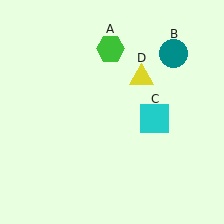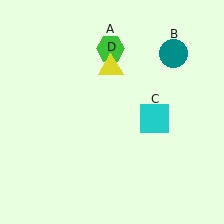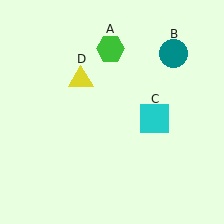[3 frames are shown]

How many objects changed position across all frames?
1 object changed position: yellow triangle (object D).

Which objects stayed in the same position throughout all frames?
Green hexagon (object A) and teal circle (object B) and cyan square (object C) remained stationary.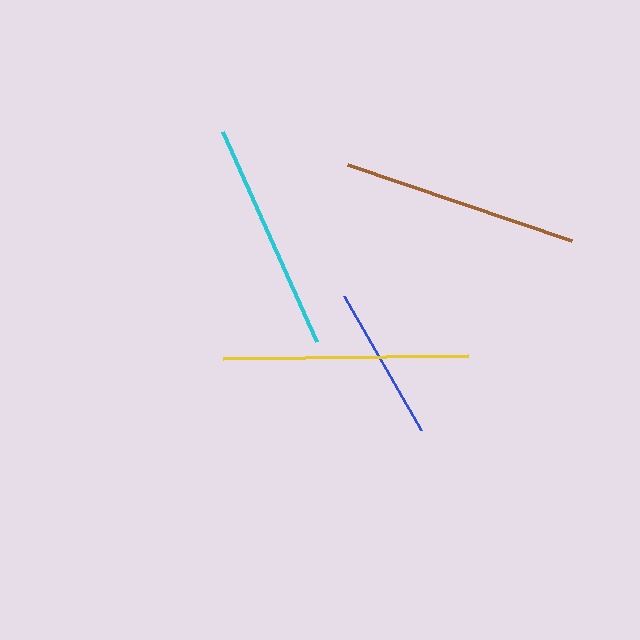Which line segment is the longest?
The yellow line is the longest at approximately 245 pixels.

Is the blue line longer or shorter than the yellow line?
The yellow line is longer than the blue line.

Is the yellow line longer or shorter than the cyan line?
The yellow line is longer than the cyan line.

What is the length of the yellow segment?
The yellow segment is approximately 245 pixels long.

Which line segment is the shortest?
The blue line is the shortest at approximately 154 pixels.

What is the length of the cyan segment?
The cyan segment is approximately 230 pixels long.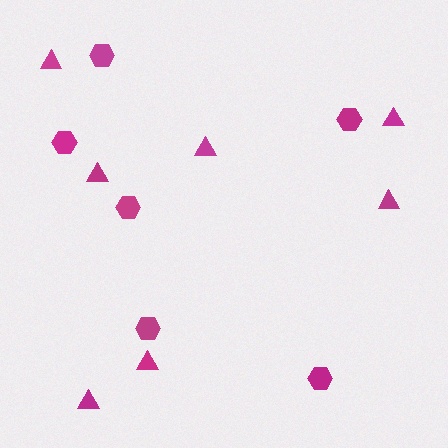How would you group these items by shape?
There are 2 groups: one group of hexagons (6) and one group of triangles (7).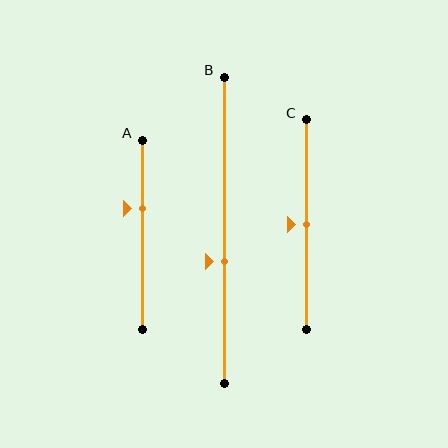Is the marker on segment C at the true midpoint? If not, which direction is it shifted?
Yes, the marker on segment C is at the true midpoint.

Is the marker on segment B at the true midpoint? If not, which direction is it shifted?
No, the marker on segment B is shifted downward by about 10% of the segment length.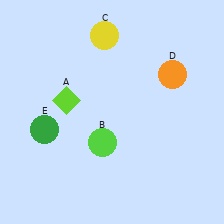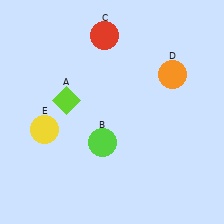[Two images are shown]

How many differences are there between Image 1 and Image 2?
There are 2 differences between the two images.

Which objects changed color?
C changed from yellow to red. E changed from green to yellow.